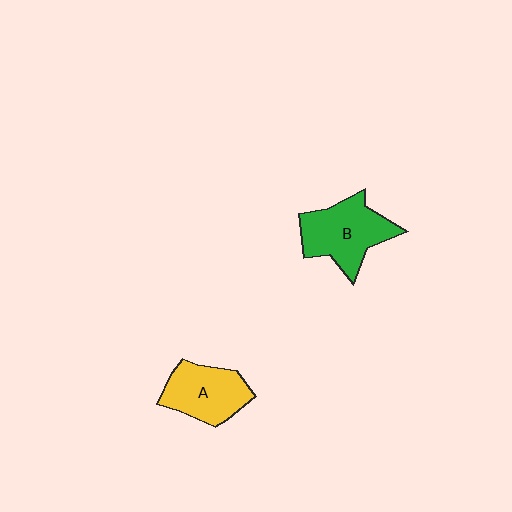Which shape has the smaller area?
Shape A (yellow).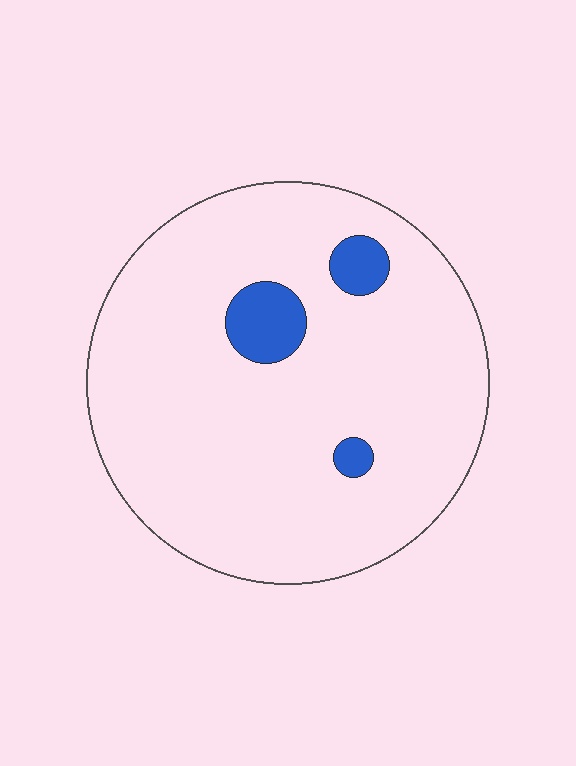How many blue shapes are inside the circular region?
3.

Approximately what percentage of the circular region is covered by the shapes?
Approximately 5%.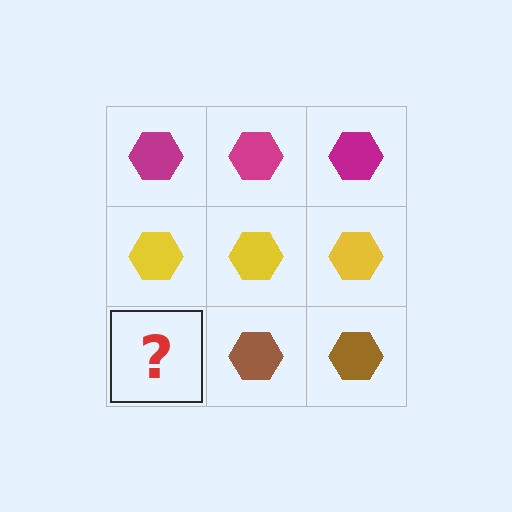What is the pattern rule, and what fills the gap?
The rule is that each row has a consistent color. The gap should be filled with a brown hexagon.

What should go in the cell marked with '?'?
The missing cell should contain a brown hexagon.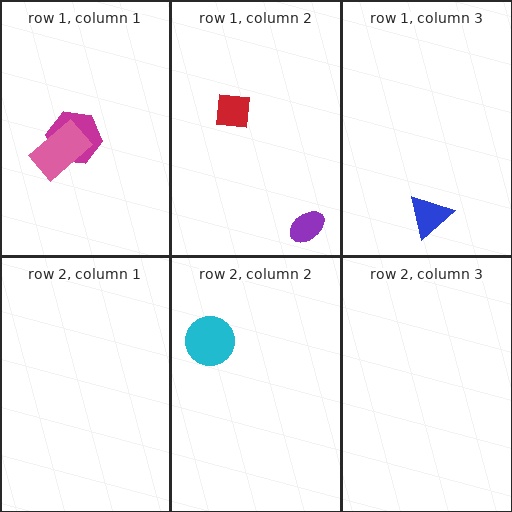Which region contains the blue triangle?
The row 1, column 3 region.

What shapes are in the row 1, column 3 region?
The blue triangle.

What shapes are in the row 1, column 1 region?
The magenta hexagon, the pink rectangle.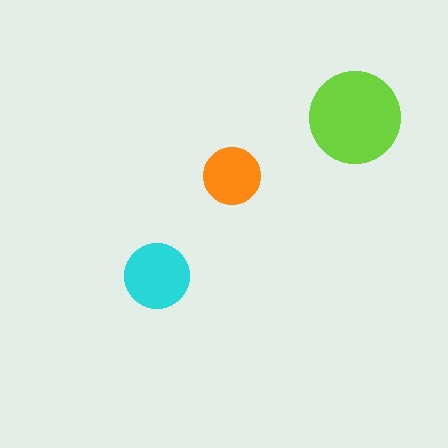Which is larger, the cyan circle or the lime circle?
The lime one.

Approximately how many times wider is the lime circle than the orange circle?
About 1.5 times wider.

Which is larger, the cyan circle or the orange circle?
The cyan one.